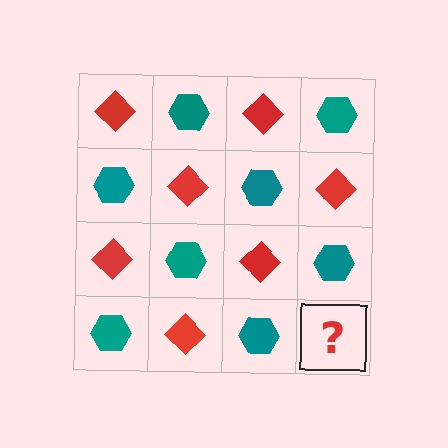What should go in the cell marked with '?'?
The missing cell should contain a red diamond.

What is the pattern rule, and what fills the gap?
The rule is that it alternates red diamond and teal hexagon in a checkerboard pattern. The gap should be filled with a red diamond.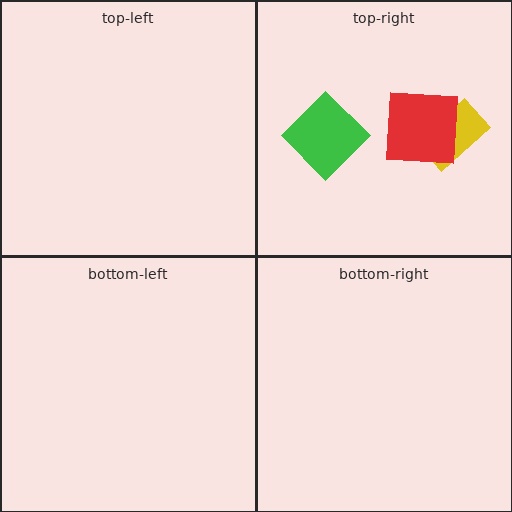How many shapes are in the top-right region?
3.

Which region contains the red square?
The top-right region.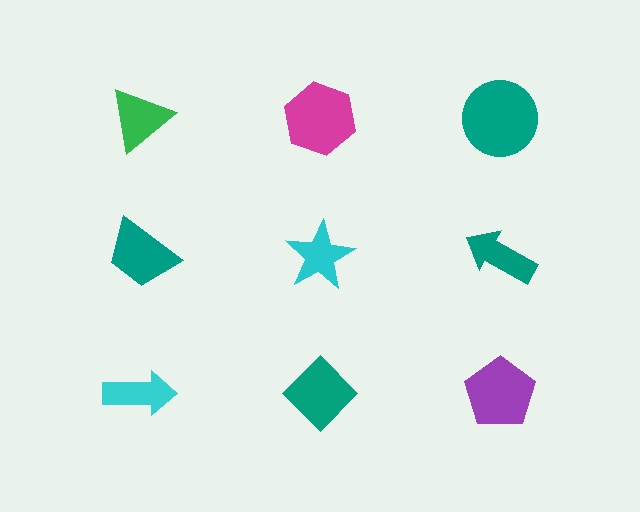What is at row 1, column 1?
A green triangle.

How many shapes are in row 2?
3 shapes.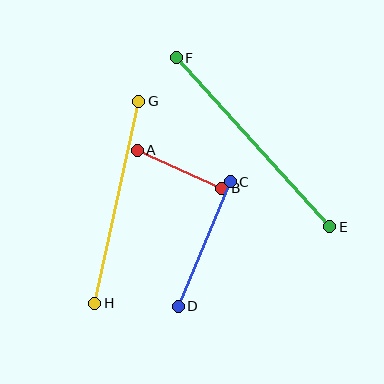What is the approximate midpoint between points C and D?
The midpoint is at approximately (204, 244) pixels.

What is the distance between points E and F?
The distance is approximately 229 pixels.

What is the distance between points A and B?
The distance is approximately 93 pixels.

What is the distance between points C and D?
The distance is approximately 135 pixels.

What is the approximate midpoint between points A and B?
The midpoint is at approximately (179, 169) pixels.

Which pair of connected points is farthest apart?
Points E and F are farthest apart.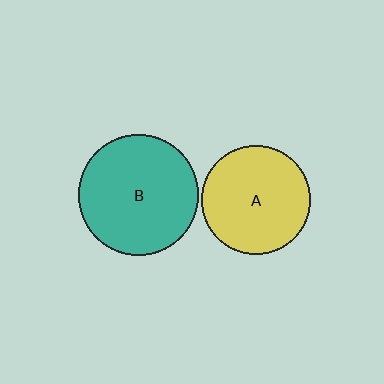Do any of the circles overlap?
No, none of the circles overlap.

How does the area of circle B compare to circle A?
Approximately 1.2 times.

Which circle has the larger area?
Circle B (teal).